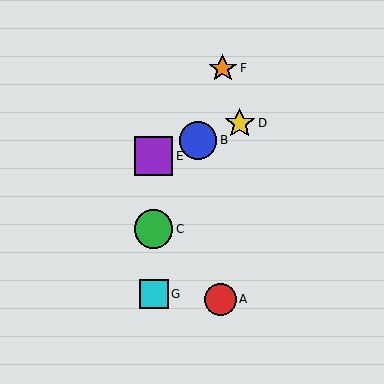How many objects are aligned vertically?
3 objects (C, E, G) are aligned vertically.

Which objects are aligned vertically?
Objects C, E, G are aligned vertically.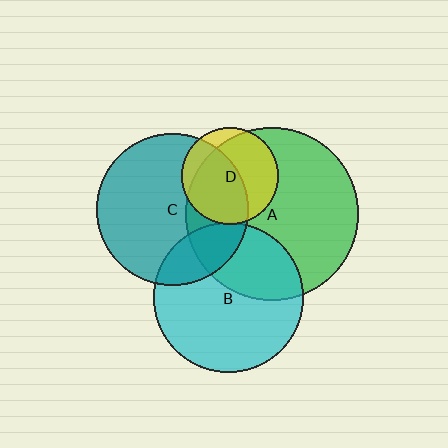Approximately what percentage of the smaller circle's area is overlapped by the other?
Approximately 55%.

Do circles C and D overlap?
Yes.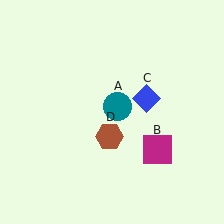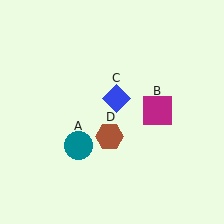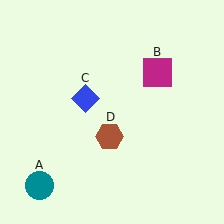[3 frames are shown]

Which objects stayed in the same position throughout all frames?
Brown hexagon (object D) remained stationary.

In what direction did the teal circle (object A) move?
The teal circle (object A) moved down and to the left.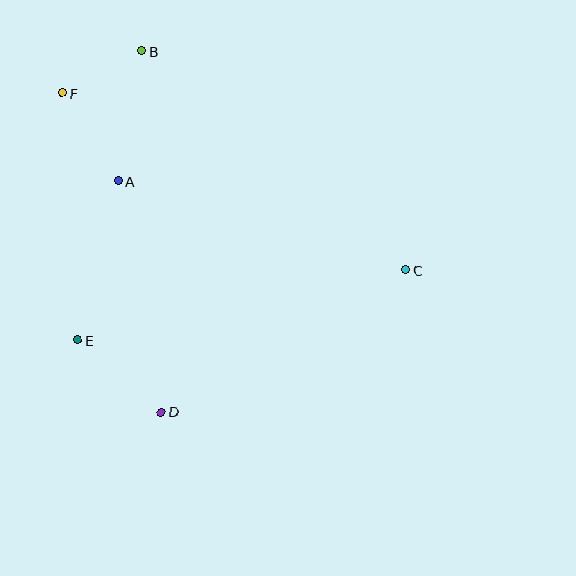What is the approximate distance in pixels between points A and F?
The distance between A and F is approximately 104 pixels.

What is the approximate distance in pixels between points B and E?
The distance between B and E is approximately 296 pixels.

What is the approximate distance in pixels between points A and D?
The distance between A and D is approximately 235 pixels.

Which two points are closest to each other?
Points B and F are closest to each other.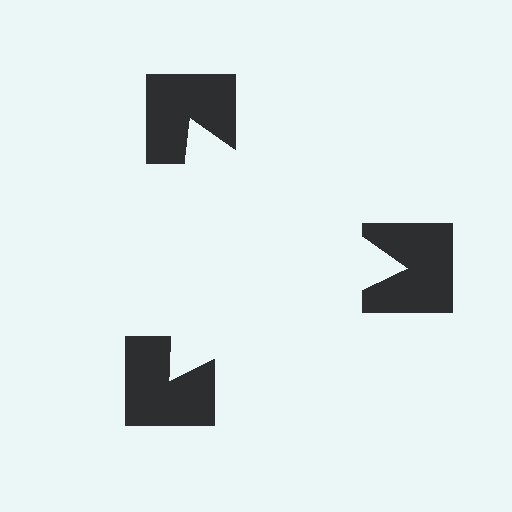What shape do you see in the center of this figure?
An illusory triangle — its edges are inferred from the aligned wedge cuts in the notched squares, not physically drawn.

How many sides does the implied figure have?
3 sides.